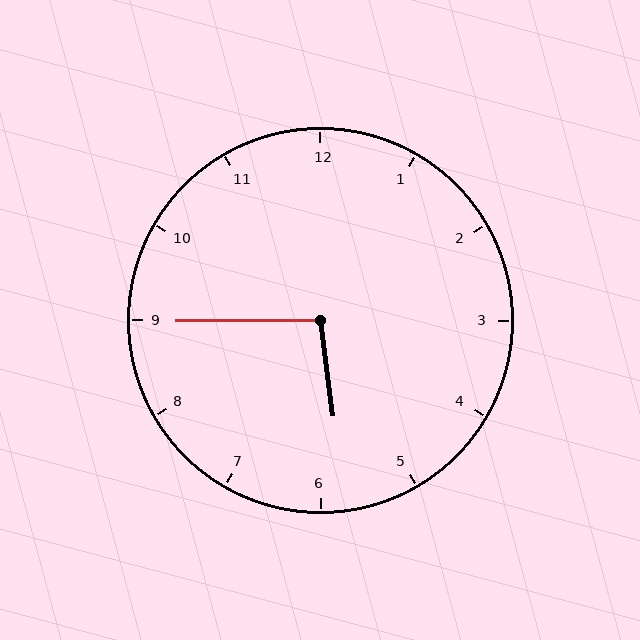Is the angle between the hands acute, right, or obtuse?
It is obtuse.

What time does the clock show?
5:45.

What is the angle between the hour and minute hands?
Approximately 98 degrees.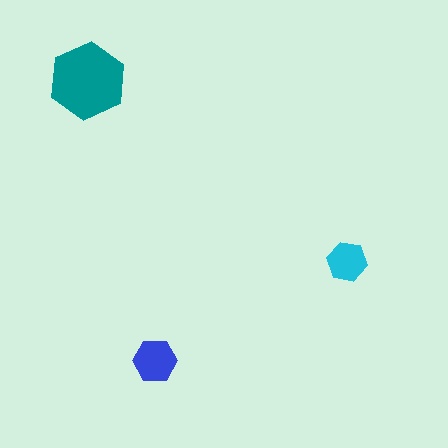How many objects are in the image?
There are 3 objects in the image.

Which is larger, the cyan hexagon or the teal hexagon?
The teal one.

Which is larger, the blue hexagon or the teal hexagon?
The teal one.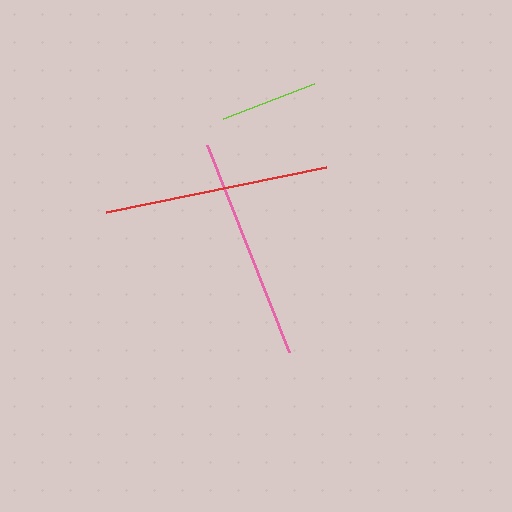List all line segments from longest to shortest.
From longest to shortest: red, pink, lime.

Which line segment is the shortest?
The lime line is the shortest at approximately 98 pixels.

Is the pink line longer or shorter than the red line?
The red line is longer than the pink line.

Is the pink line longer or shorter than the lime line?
The pink line is longer than the lime line.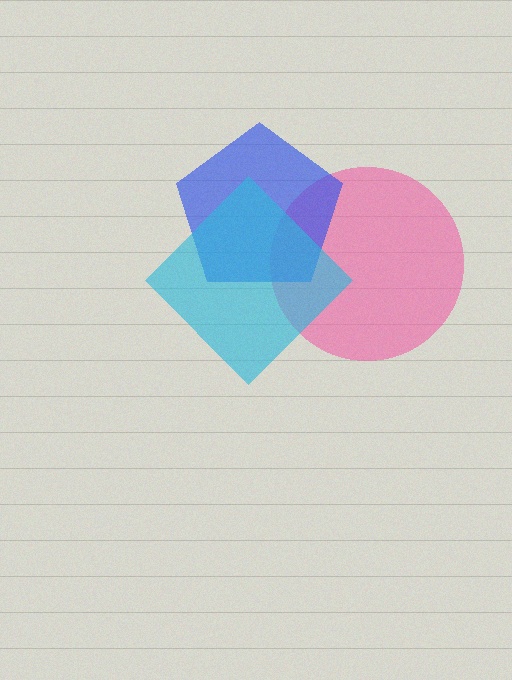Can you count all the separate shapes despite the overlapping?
Yes, there are 3 separate shapes.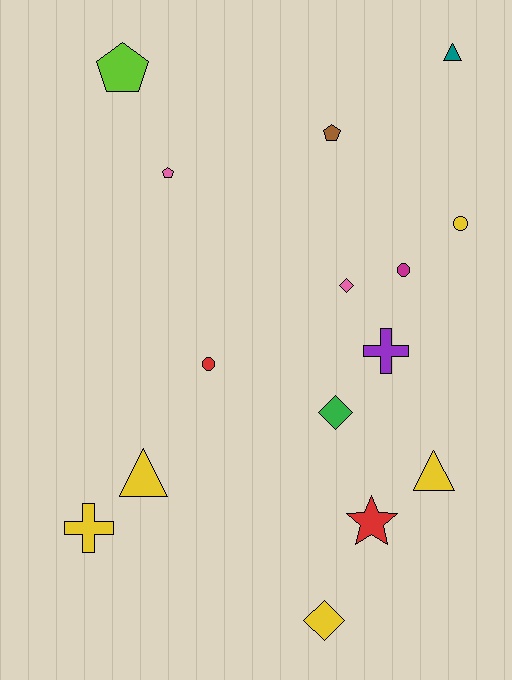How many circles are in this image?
There are 3 circles.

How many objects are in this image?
There are 15 objects.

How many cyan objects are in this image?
There are no cyan objects.